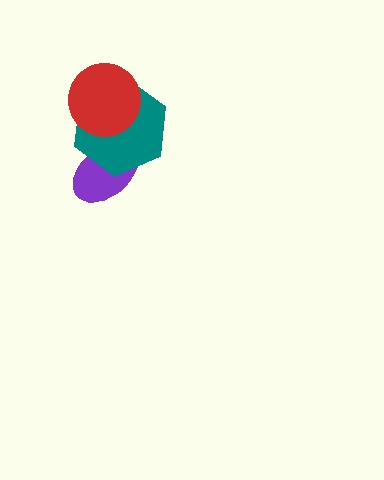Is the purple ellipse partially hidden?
Yes, it is partially covered by another shape.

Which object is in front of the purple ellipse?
The teal hexagon is in front of the purple ellipse.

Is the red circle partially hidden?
No, no other shape covers it.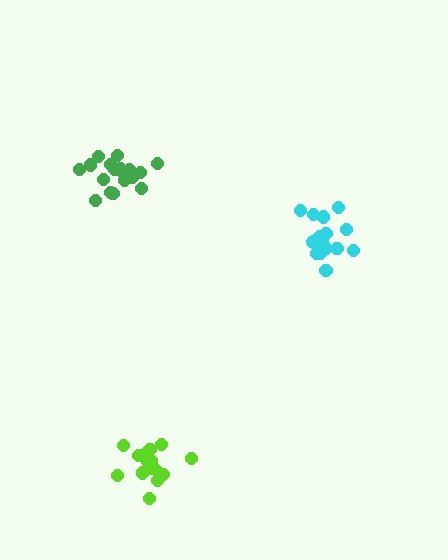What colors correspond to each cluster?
The clusters are colored: cyan, lime, green.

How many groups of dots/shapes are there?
There are 3 groups.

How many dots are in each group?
Group 1: 15 dots, Group 2: 15 dots, Group 3: 18 dots (48 total).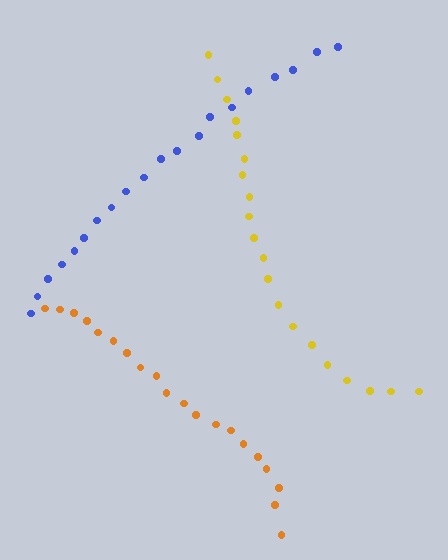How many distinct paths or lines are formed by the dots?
There are 3 distinct paths.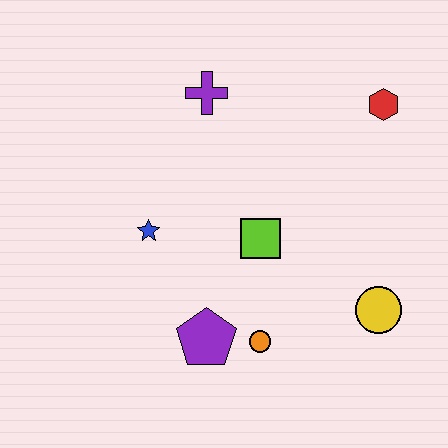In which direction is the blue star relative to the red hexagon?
The blue star is to the left of the red hexagon.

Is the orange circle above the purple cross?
No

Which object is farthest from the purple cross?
The yellow circle is farthest from the purple cross.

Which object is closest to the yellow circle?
The orange circle is closest to the yellow circle.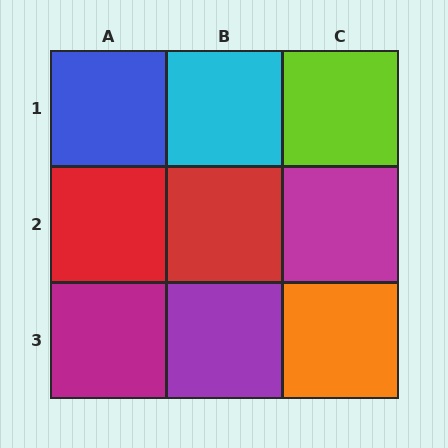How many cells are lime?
1 cell is lime.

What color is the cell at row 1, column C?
Lime.